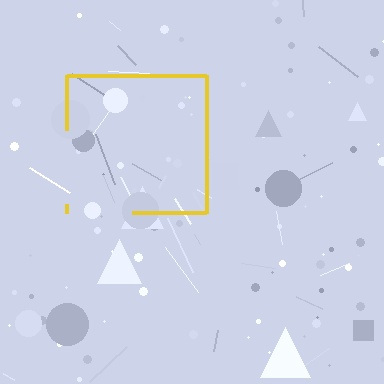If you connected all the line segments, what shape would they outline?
They would outline a square.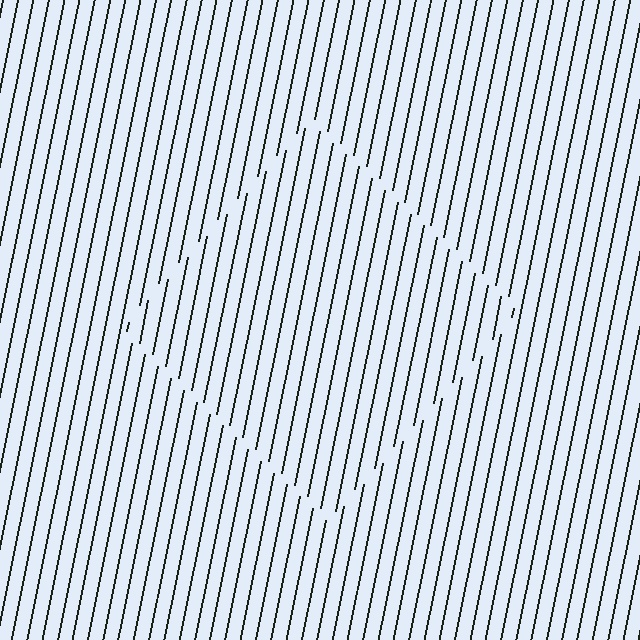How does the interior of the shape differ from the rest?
The interior of the shape contains the same grating, shifted by half a period — the contour is defined by the phase discontinuity where line-ends from the inner and outer gratings abut.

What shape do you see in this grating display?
An illusory square. The interior of the shape contains the same grating, shifted by half a period — the contour is defined by the phase discontinuity where line-ends from the inner and outer gratings abut.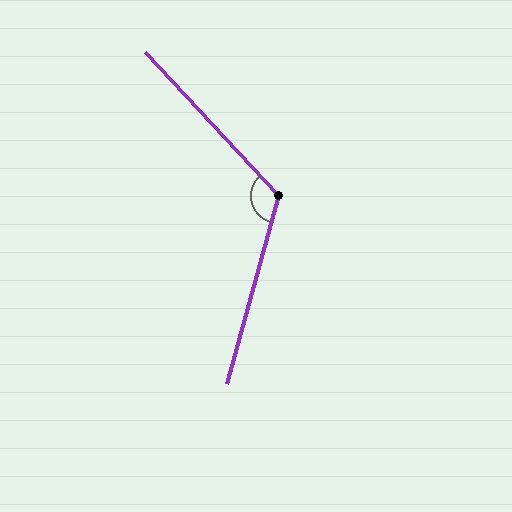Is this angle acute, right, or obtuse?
It is obtuse.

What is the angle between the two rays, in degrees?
Approximately 122 degrees.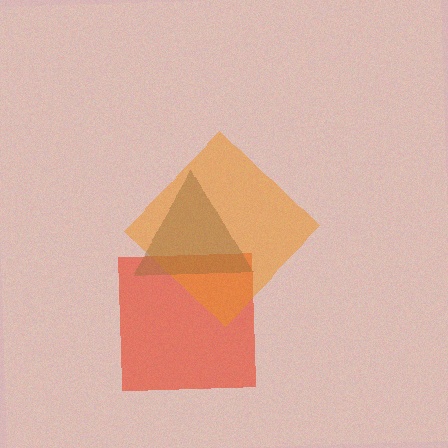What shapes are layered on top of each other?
The layered shapes are: a red square, an orange diamond, a brown triangle.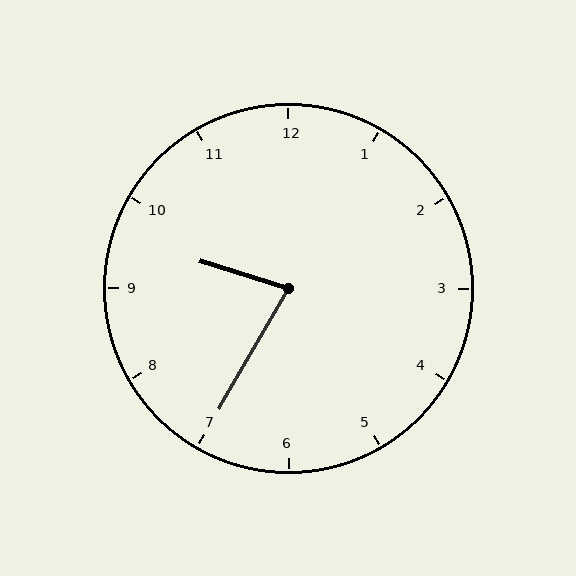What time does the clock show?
9:35.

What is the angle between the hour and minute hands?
Approximately 78 degrees.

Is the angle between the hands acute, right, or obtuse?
It is acute.